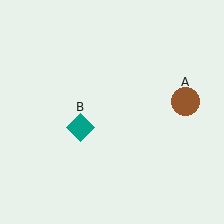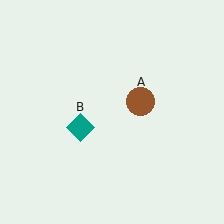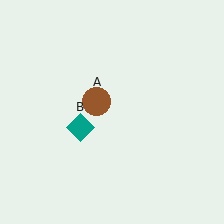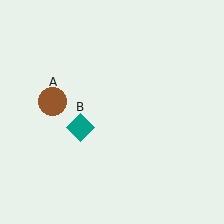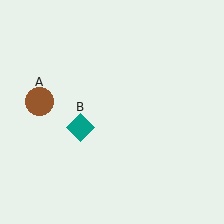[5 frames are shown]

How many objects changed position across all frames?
1 object changed position: brown circle (object A).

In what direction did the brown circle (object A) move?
The brown circle (object A) moved left.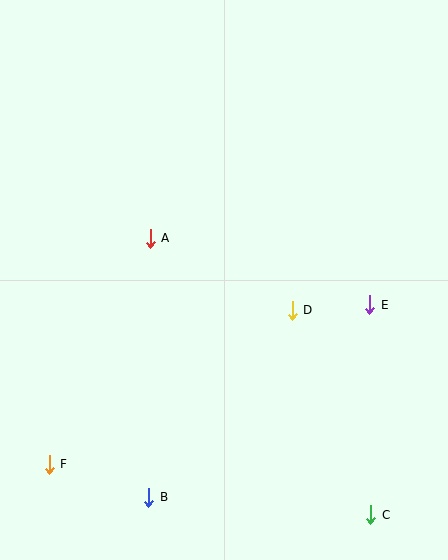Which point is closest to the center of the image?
Point D at (292, 310) is closest to the center.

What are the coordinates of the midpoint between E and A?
The midpoint between E and A is at (260, 271).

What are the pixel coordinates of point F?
Point F is at (49, 464).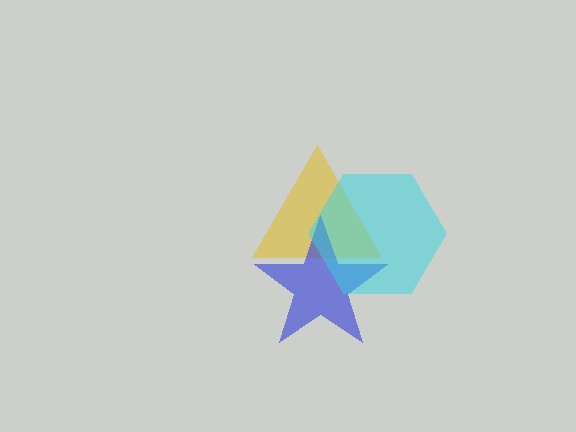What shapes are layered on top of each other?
The layered shapes are: a yellow triangle, a blue star, a cyan hexagon.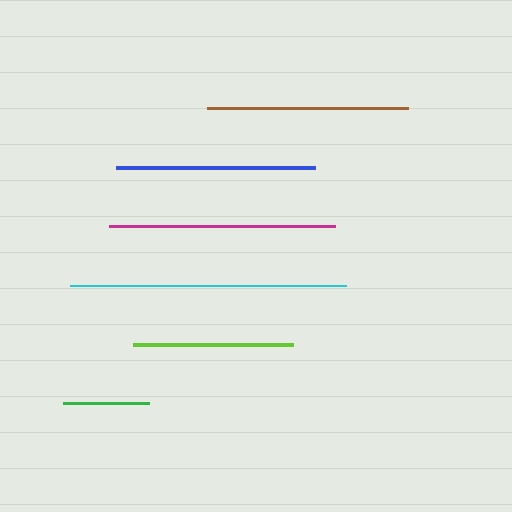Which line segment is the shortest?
The green line is the shortest at approximately 86 pixels.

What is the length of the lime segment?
The lime segment is approximately 159 pixels long.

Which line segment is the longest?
The cyan line is the longest at approximately 276 pixels.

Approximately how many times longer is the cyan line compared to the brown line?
The cyan line is approximately 1.4 times the length of the brown line.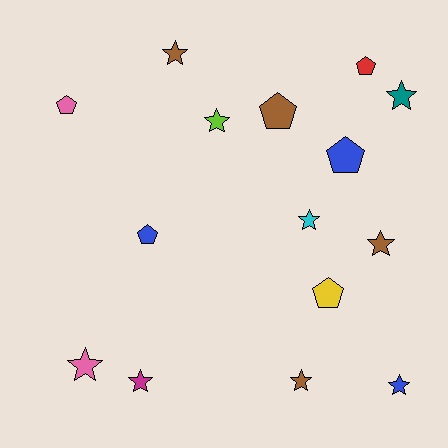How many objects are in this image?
There are 15 objects.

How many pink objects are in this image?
There are 2 pink objects.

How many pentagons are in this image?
There are 6 pentagons.